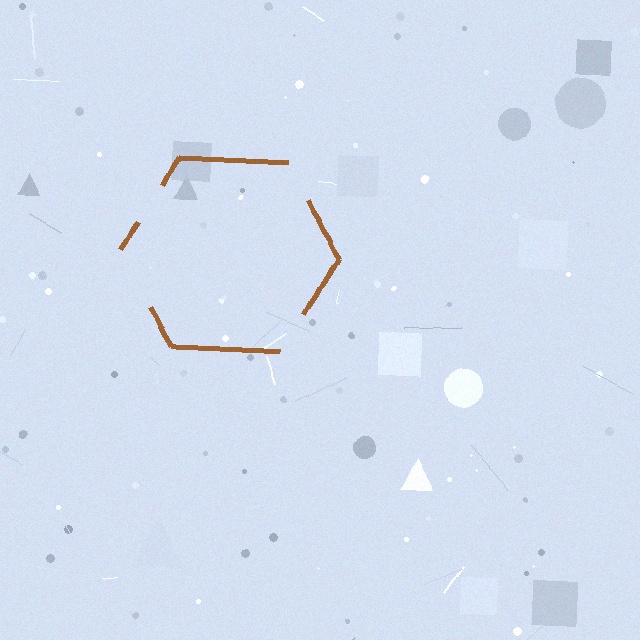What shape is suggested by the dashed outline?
The dashed outline suggests a hexagon.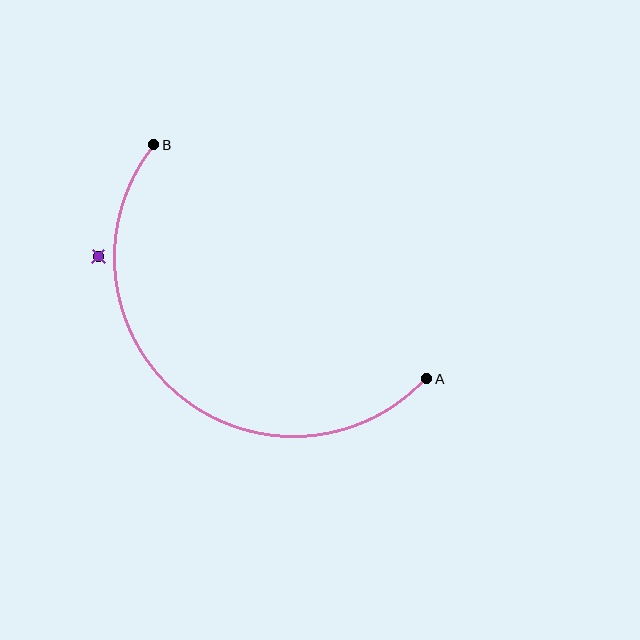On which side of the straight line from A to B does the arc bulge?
The arc bulges below and to the left of the straight line connecting A and B.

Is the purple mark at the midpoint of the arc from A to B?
No — the purple mark does not lie on the arc at all. It sits slightly outside the curve.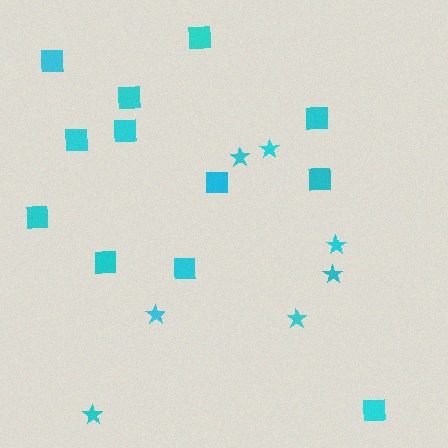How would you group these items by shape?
There are 2 groups: one group of stars (7) and one group of squares (12).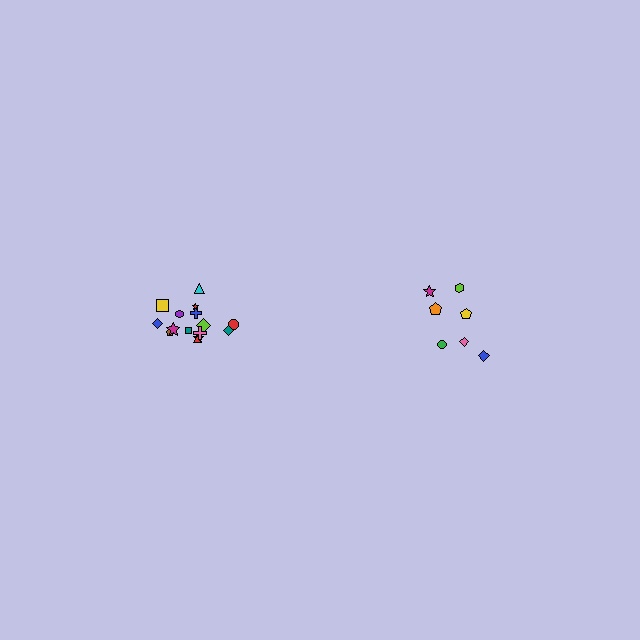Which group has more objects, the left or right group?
The left group.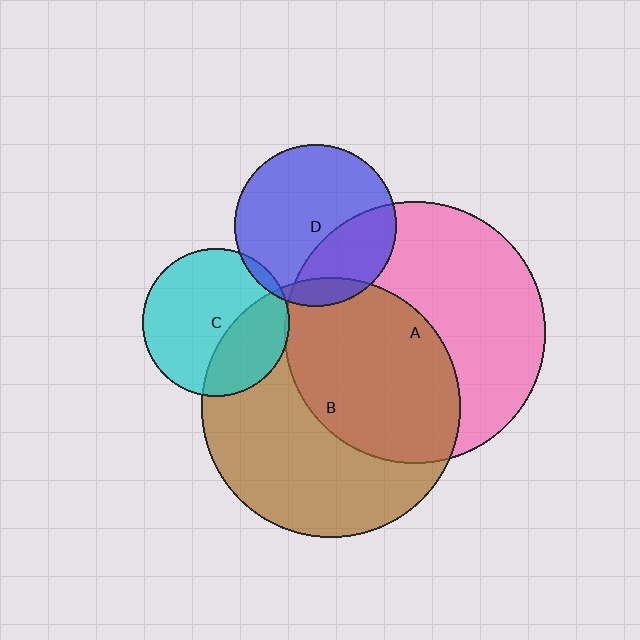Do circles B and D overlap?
Yes.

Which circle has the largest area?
Circle A (pink).